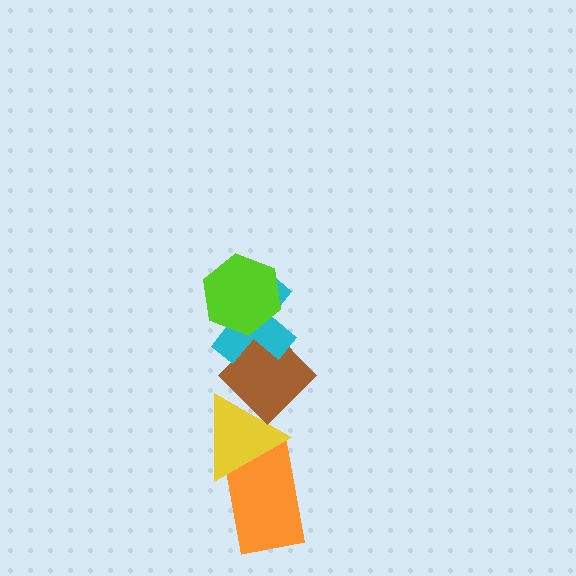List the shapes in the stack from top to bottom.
From top to bottom: the lime hexagon, the cyan cross, the brown diamond, the yellow triangle, the orange rectangle.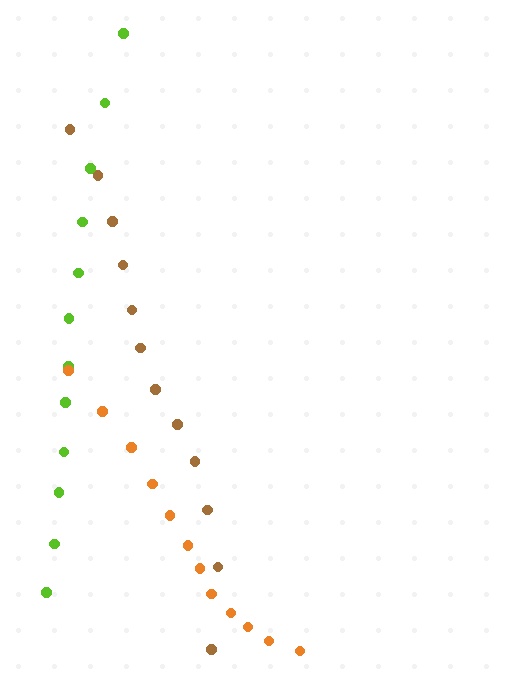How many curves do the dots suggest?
There are 3 distinct paths.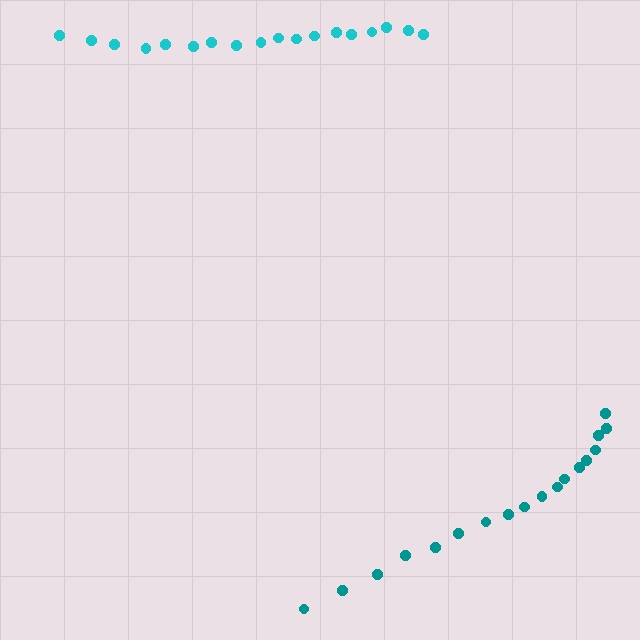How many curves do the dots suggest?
There are 2 distinct paths.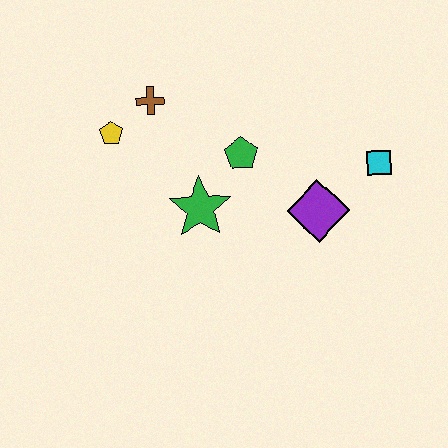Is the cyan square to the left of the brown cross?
No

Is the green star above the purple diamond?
Yes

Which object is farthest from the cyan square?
The yellow pentagon is farthest from the cyan square.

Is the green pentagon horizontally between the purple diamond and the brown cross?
Yes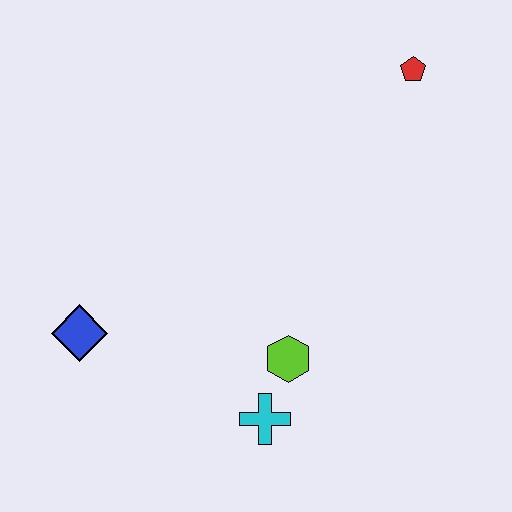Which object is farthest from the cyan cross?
The red pentagon is farthest from the cyan cross.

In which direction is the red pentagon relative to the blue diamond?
The red pentagon is to the right of the blue diamond.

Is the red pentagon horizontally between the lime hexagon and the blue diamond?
No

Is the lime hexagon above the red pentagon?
No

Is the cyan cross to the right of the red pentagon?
No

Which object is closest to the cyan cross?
The lime hexagon is closest to the cyan cross.